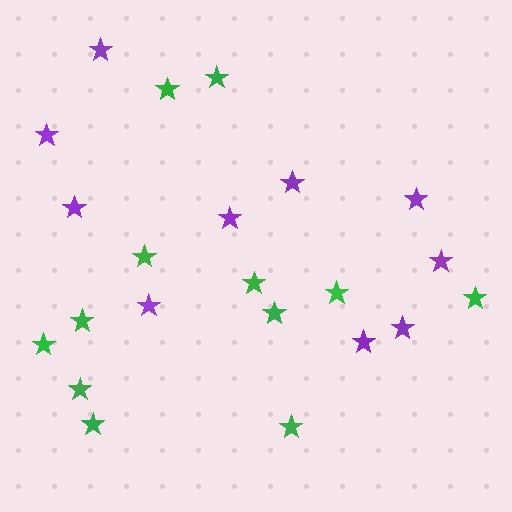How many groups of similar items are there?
There are 2 groups: one group of purple stars (10) and one group of green stars (12).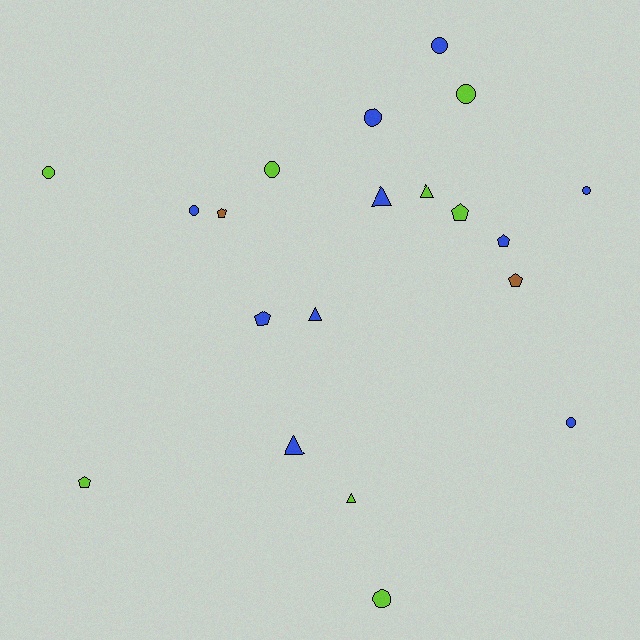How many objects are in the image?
There are 20 objects.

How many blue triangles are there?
There are 3 blue triangles.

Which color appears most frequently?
Blue, with 10 objects.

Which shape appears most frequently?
Circle, with 9 objects.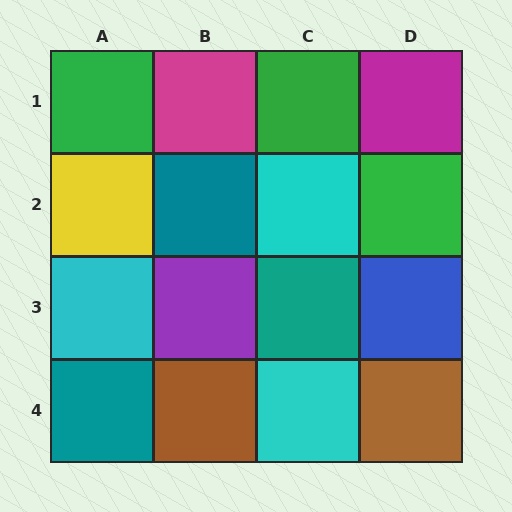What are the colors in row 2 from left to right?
Yellow, teal, cyan, green.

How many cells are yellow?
1 cell is yellow.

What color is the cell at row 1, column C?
Green.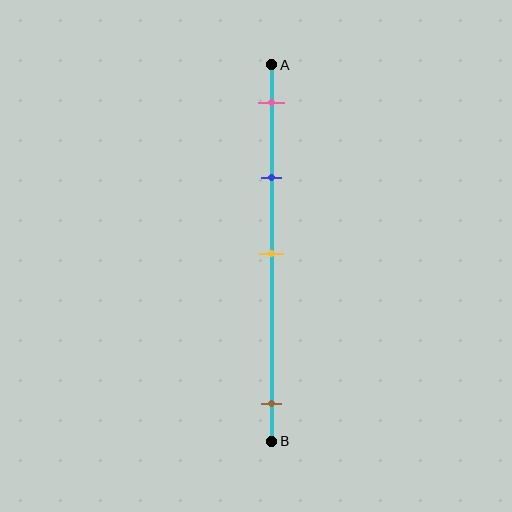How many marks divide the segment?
There are 4 marks dividing the segment.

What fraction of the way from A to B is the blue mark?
The blue mark is approximately 30% (0.3) of the way from A to B.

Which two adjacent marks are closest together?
The pink and blue marks are the closest adjacent pair.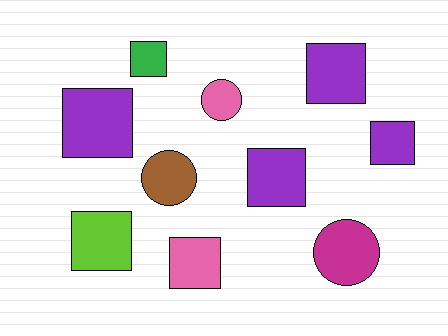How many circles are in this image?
There are 3 circles.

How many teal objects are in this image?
There are no teal objects.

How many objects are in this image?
There are 10 objects.